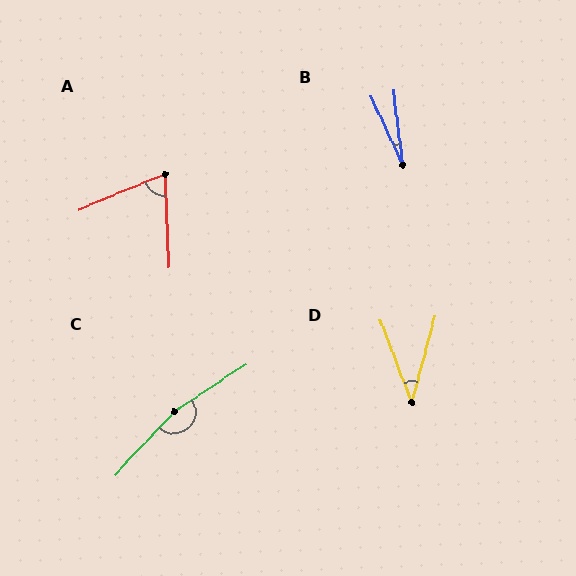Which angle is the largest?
C, at approximately 166 degrees.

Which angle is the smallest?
B, at approximately 17 degrees.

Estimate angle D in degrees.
Approximately 36 degrees.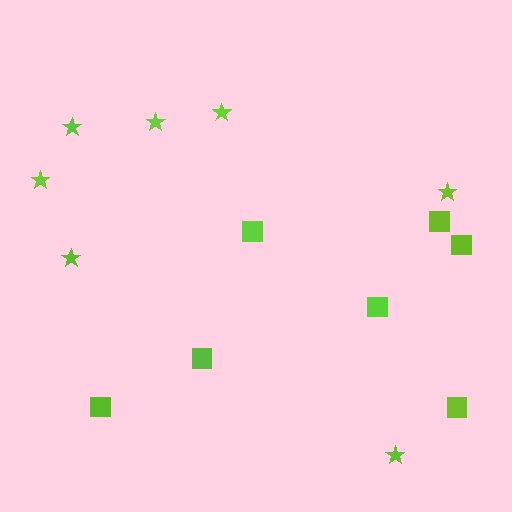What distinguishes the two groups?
There are 2 groups: one group of squares (7) and one group of stars (7).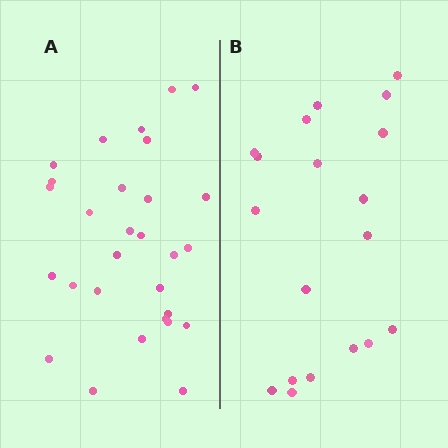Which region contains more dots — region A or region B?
Region A (the left region) has more dots.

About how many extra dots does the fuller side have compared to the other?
Region A has roughly 10 or so more dots than region B.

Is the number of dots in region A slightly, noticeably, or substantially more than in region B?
Region A has substantially more. The ratio is roughly 1.5 to 1.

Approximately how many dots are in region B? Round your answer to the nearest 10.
About 20 dots. (The exact count is 19, which rounds to 20.)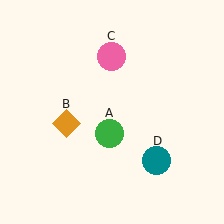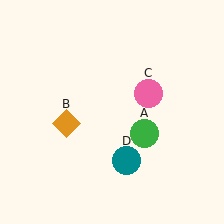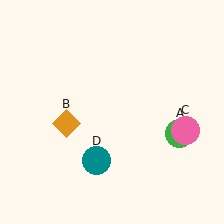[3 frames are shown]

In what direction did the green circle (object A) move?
The green circle (object A) moved right.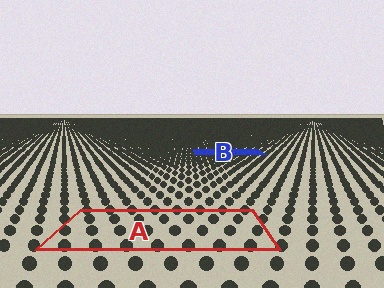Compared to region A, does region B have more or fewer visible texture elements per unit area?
Region B has more texture elements per unit area — they are packed more densely because it is farther away.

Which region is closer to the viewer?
Region A is closer. The texture elements there are larger and more spread out.